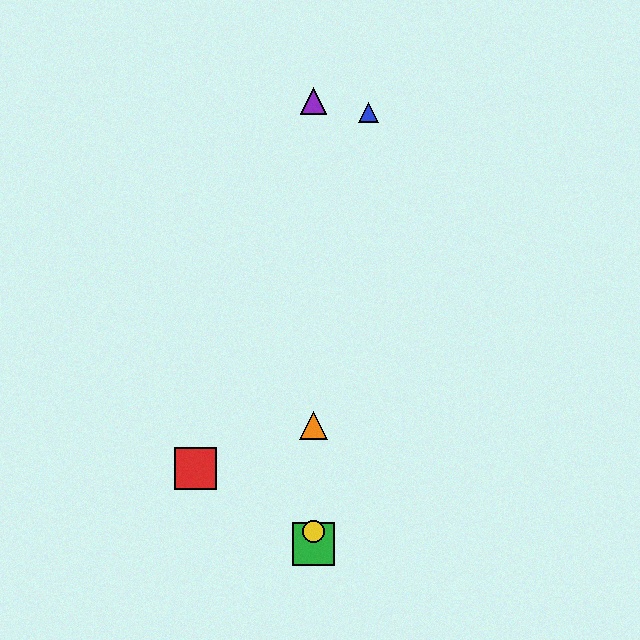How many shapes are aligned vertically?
4 shapes (the green square, the yellow circle, the purple triangle, the orange triangle) are aligned vertically.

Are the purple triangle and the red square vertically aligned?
No, the purple triangle is at x≈314 and the red square is at x≈195.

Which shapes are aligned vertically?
The green square, the yellow circle, the purple triangle, the orange triangle are aligned vertically.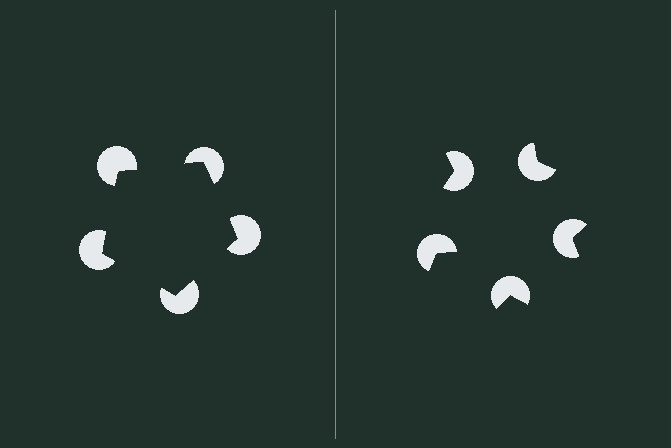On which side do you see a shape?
An illusory pentagon appears on the left side. On the right side the wedge cuts are rotated, so no coherent shape forms.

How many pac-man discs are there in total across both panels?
10 — 5 on each side.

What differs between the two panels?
The pac-man discs are positioned identically on both sides; only the wedge orientations differ. On the left they align to a pentagon; on the right they are misaligned.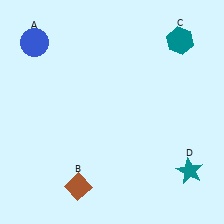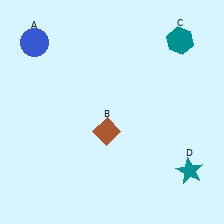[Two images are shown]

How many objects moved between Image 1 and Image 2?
1 object moved between the two images.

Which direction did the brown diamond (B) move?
The brown diamond (B) moved up.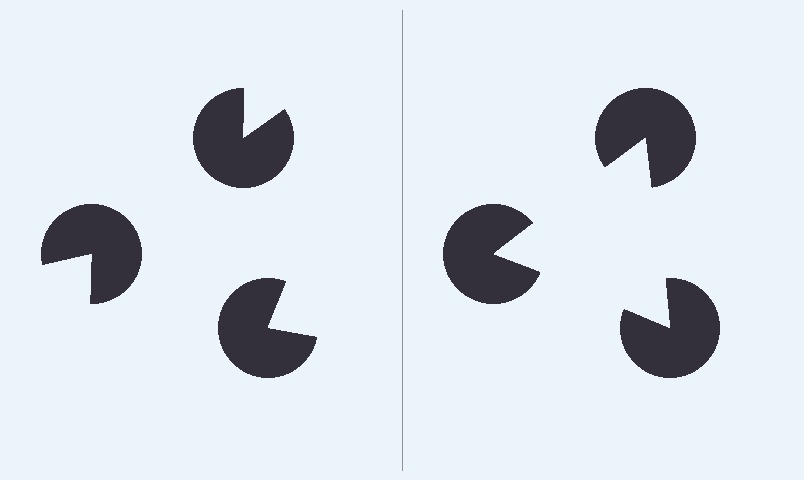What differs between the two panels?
The pac-man discs are positioned identically on both sides; only the wedge orientations differ. On the right they align to a triangle; on the left they are misaligned.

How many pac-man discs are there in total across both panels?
6 — 3 on each side.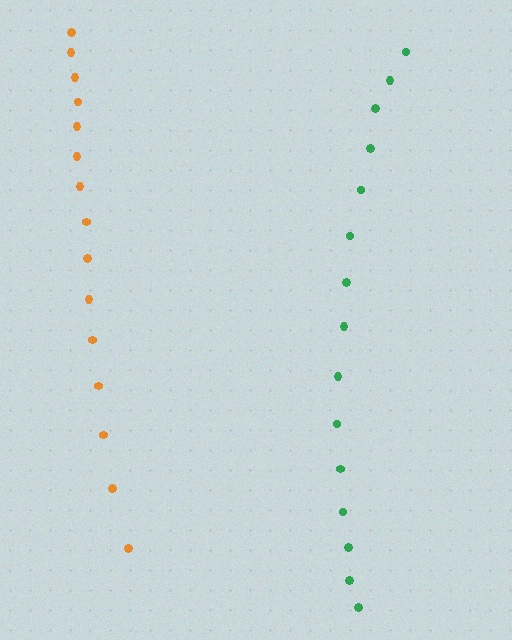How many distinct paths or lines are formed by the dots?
There are 2 distinct paths.